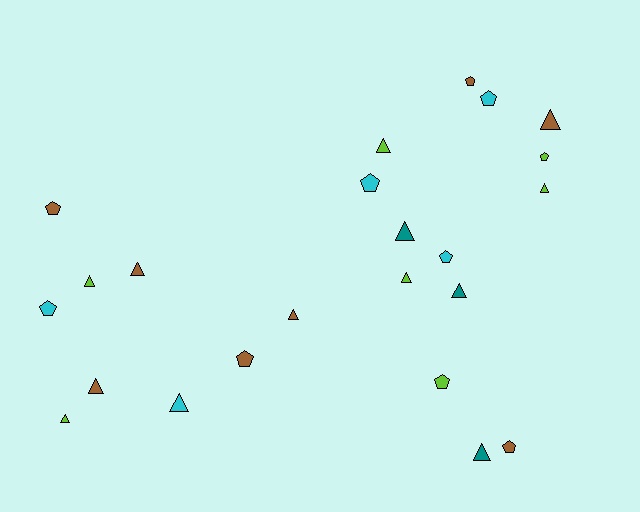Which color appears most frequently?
Brown, with 8 objects.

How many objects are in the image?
There are 23 objects.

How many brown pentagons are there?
There are 4 brown pentagons.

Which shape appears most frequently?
Triangle, with 13 objects.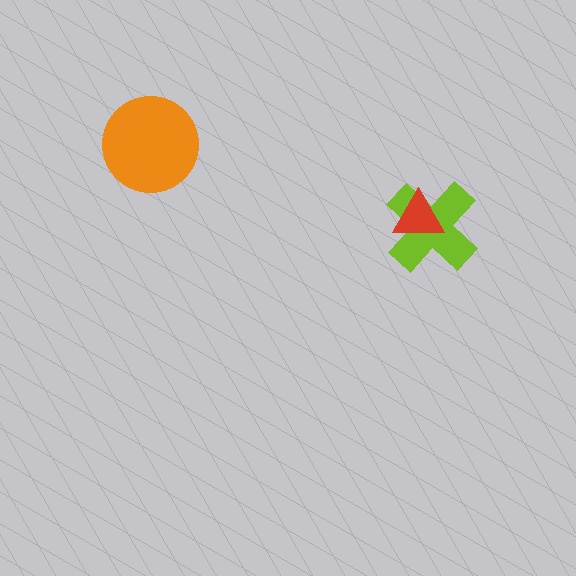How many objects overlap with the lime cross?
1 object overlaps with the lime cross.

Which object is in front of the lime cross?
The red triangle is in front of the lime cross.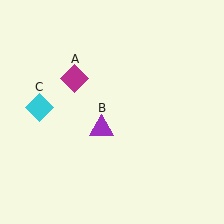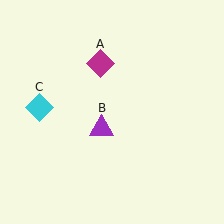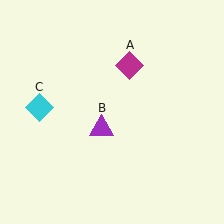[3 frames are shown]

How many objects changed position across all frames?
1 object changed position: magenta diamond (object A).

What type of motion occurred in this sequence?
The magenta diamond (object A) rotated clockwise around the center of the scene.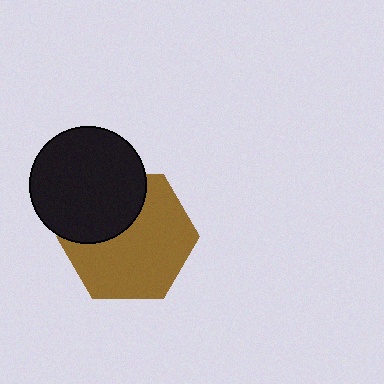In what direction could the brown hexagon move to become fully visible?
The brown hexagon could move down. That would shift it out from behind the black circle entirely.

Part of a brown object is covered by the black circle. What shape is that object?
It is a hexagon.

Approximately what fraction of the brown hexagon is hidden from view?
Roughly 33% of the brown hexagon is hidden behind the black circle.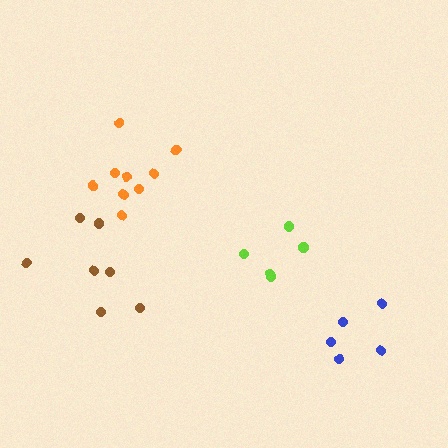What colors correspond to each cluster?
The clusters are colored: lime, brown, blue, orange.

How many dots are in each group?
Group 1: 5 dots, Group 2: 7 dots, Group 3: 5 dots, Group 4: 9 dots (26 total).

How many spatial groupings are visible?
There are 4 spatial groupings.